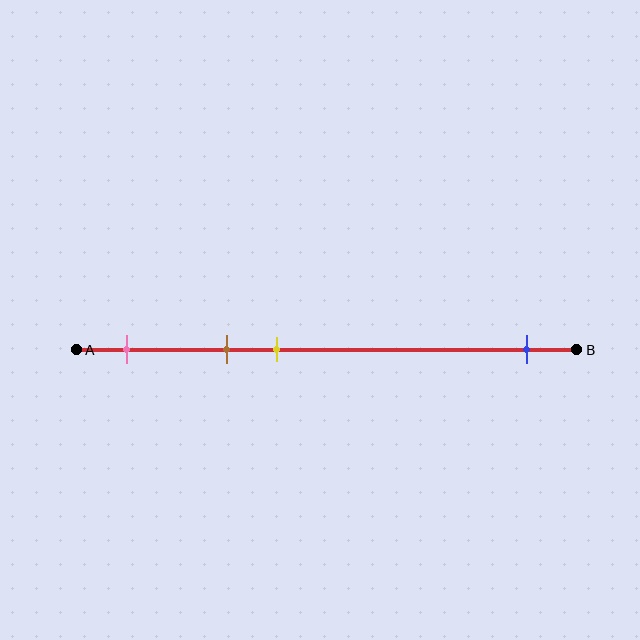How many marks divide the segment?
There are 4 marks dividing the segment.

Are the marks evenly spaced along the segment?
No, the marks are not evenly spaced.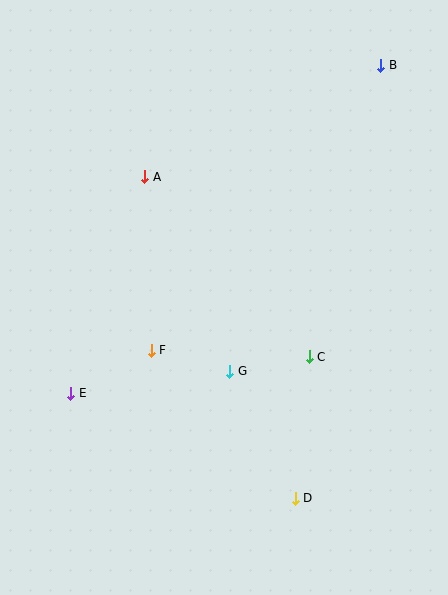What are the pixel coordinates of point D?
Point D is at (295, 498).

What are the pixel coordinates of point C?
Point C is at (309, 357).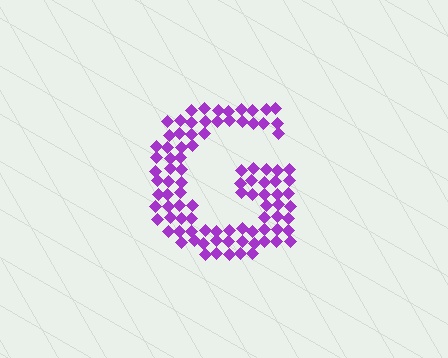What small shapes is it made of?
It is made of small diamonds.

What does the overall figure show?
The overall figure shows the letter G.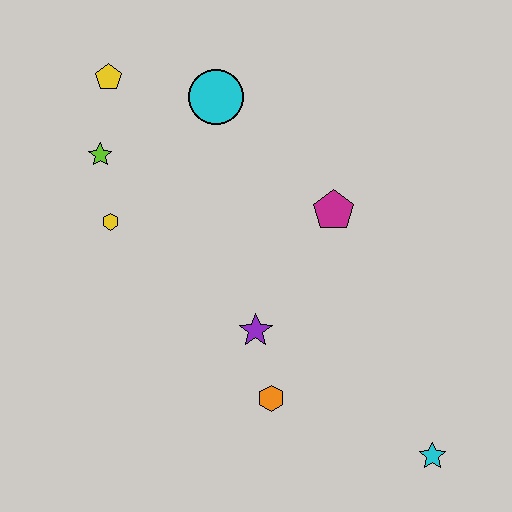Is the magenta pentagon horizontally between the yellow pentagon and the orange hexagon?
No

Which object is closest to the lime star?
The yellow hexagon is closest to the lime star.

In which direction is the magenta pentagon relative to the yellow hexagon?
The magenta pentagon is to the right of the yellow hexagon.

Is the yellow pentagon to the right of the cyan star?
No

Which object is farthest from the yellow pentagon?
The cyan star is farthest from the yellow pentagon.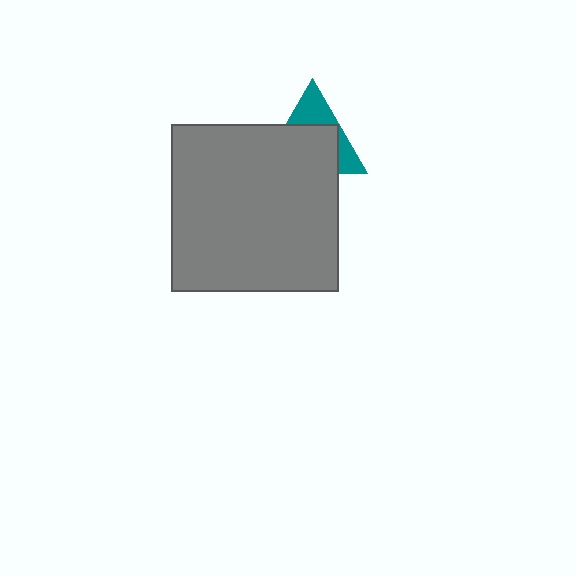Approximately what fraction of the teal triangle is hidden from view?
Roughly 64% of the teal triangle is hidden behind the gray square.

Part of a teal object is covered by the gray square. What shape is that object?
It is a triangle.